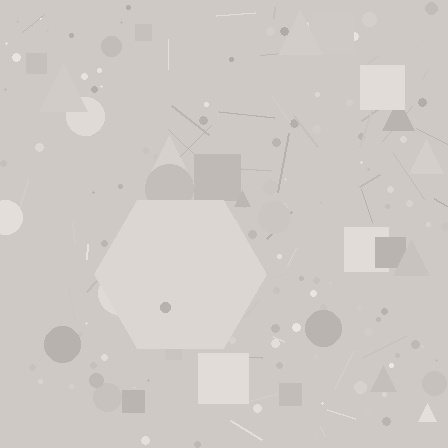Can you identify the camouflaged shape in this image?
The camouflaged shape is a hexagon.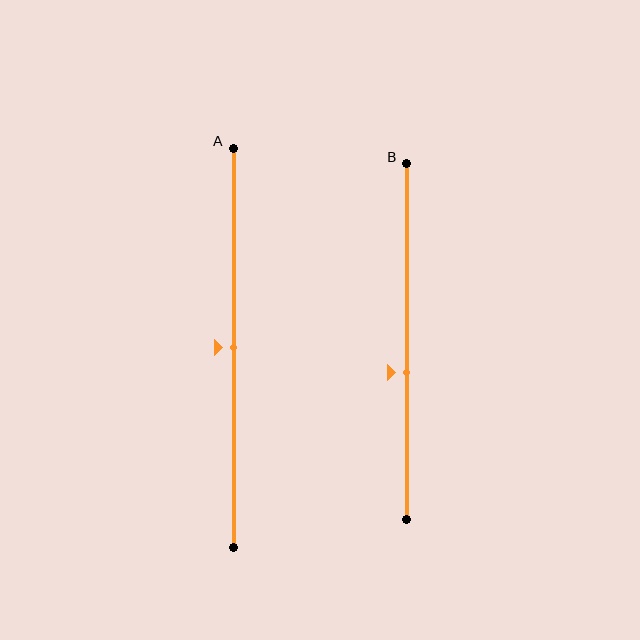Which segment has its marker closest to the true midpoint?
Segment A has its marker closest to the true midpoint.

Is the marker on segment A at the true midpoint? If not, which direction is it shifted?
Yes, the marker on segment A is at the true midpoint.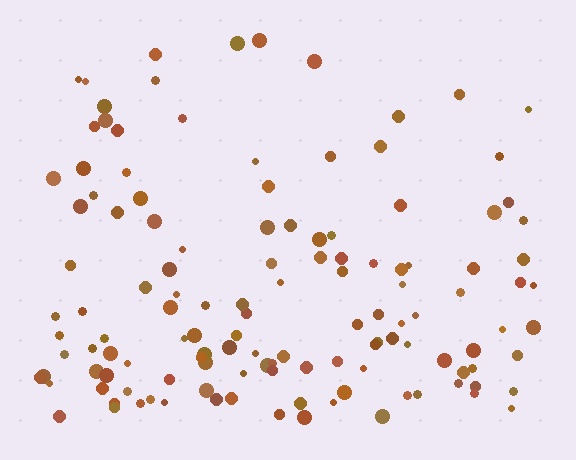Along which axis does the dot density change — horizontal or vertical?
Vertical.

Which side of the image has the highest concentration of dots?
The bottom.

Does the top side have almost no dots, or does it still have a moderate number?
Still a moderate number, just noticeably fewer than the bottom.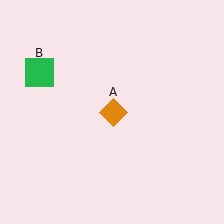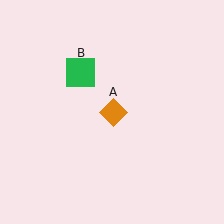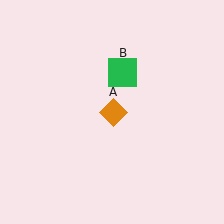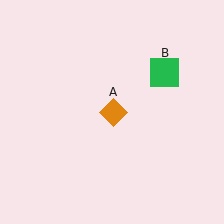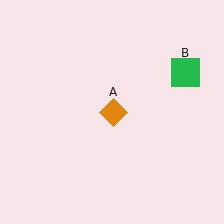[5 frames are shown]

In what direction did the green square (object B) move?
The green square (object B) moved right.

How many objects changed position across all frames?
1 object changed position: green square (object B).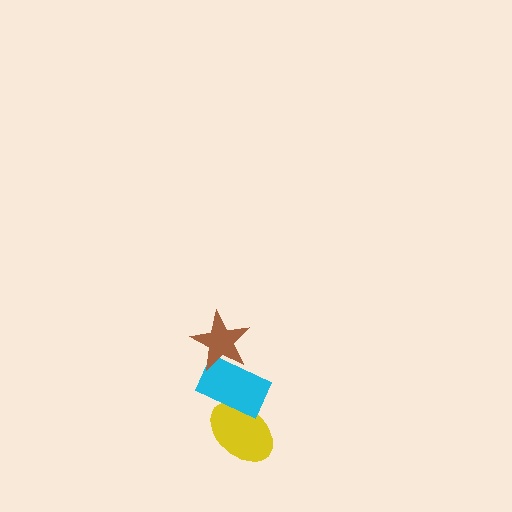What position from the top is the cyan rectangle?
The cyan rectangle is 2nd from the top.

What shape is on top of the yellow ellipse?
The cyan rectangle is on top of the yellow ellipse.